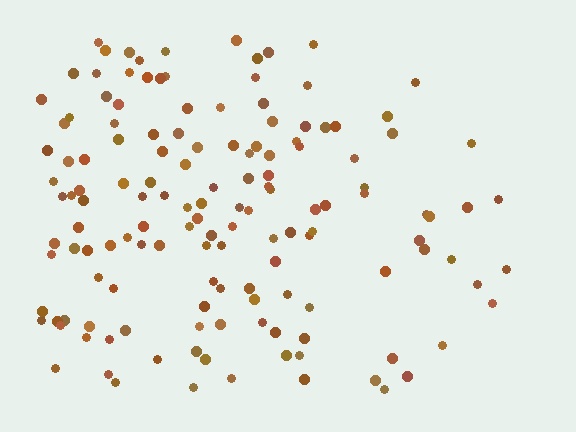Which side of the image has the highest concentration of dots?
The left.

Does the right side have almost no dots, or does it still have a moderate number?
Still a moderate number, just noticeably fewer than the left.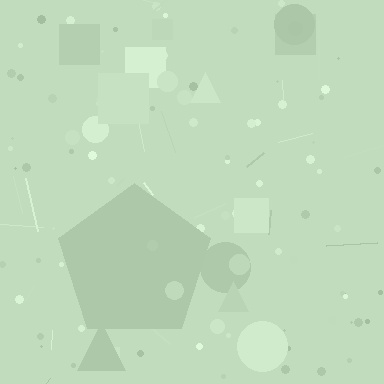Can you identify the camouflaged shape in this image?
The camouflaged shape is a pentagon.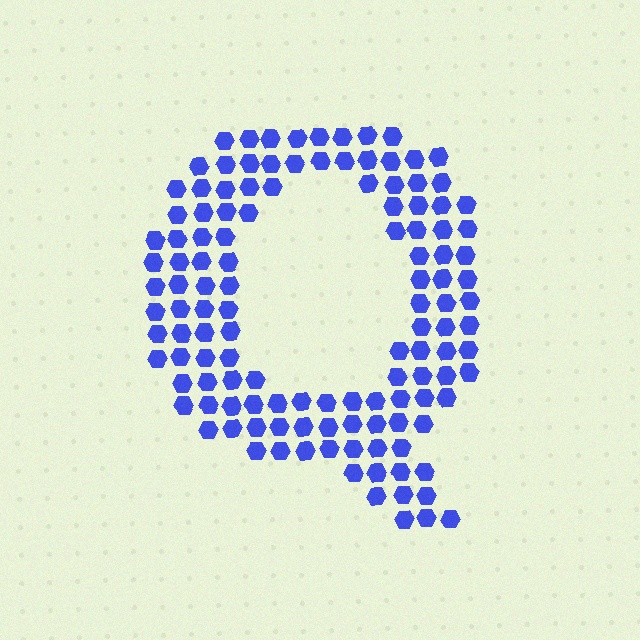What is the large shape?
The large shape is the letter Q.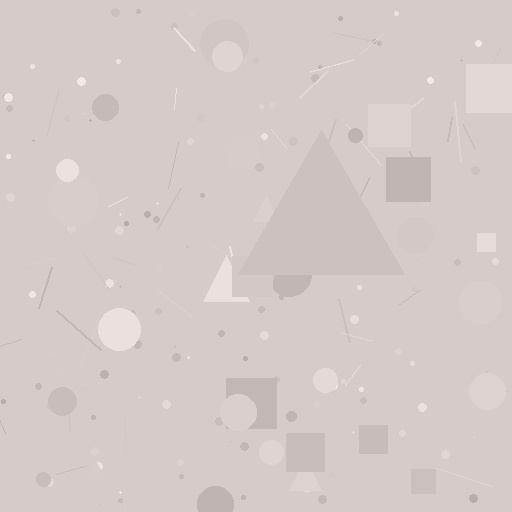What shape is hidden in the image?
A triangle is hidden in the image.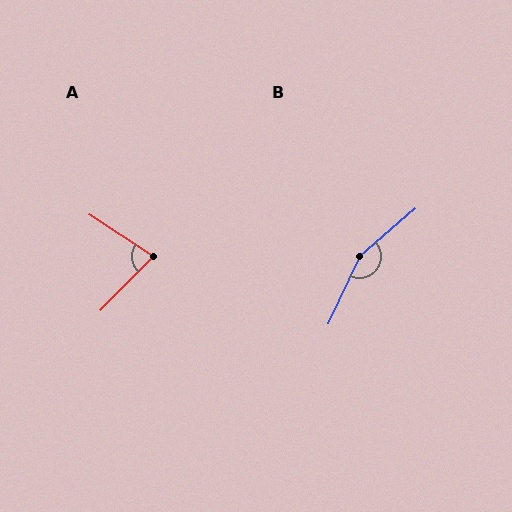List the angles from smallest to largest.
A (79°), B (156°).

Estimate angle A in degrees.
Approximately 79 degrees.